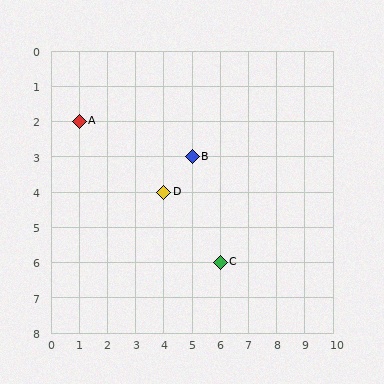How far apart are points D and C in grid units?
Points D and C are 2 columns and 2 rows apart (about 2.8 grid units diagonally).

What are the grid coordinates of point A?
Point A is at grid coordinates (1, 2).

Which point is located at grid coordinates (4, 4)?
Point D is at (4, 4).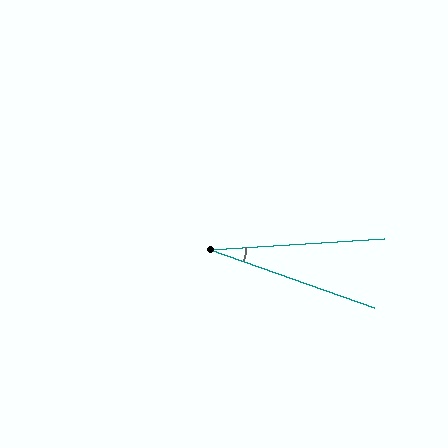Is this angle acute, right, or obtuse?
It is acute.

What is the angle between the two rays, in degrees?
Approximately 23 degrees.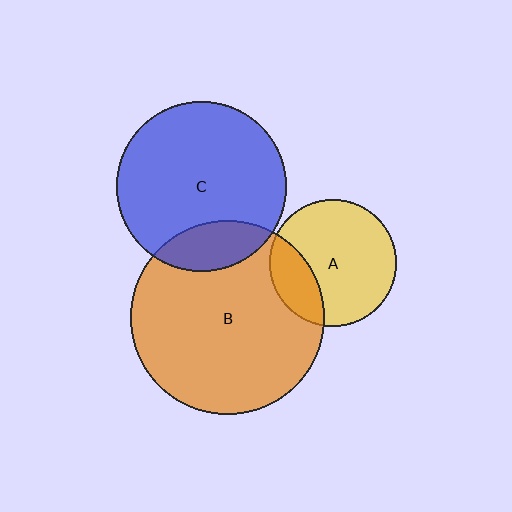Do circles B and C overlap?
Yes.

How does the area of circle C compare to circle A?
Approximately 1.8 times.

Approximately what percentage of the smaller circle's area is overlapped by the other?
Approximately 20%.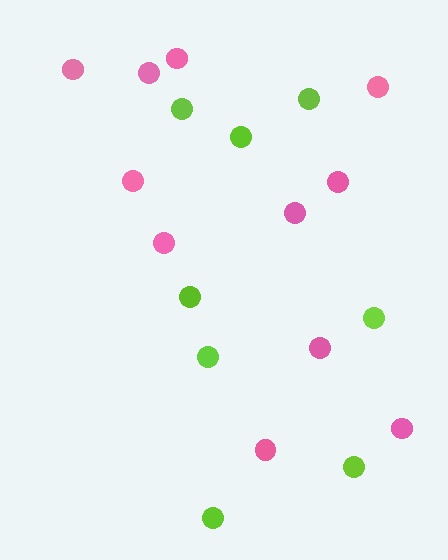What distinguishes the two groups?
There are 2 groups: one group of lime circles (8) and one group of pink circles (11).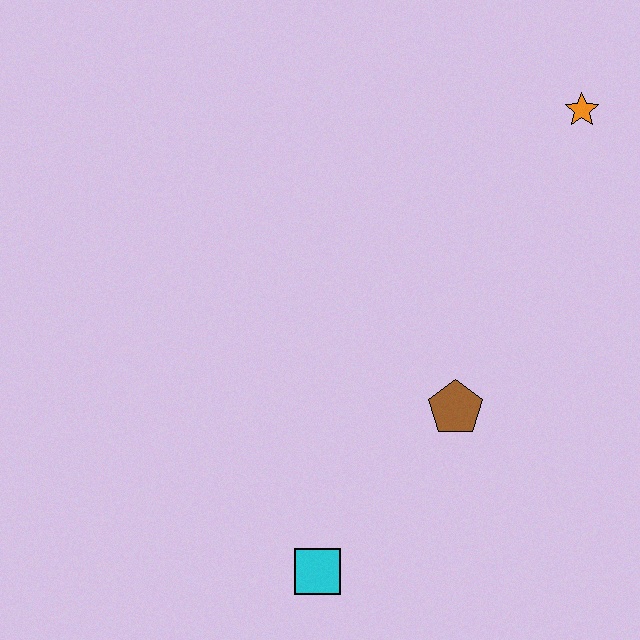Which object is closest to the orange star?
The brown pentagon is closest to the orange star.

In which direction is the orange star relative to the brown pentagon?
The orange star is above the brown pentagon.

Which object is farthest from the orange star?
The cyan square is farthest from the orange star.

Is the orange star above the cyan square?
Yes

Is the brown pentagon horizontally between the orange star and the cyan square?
Yes